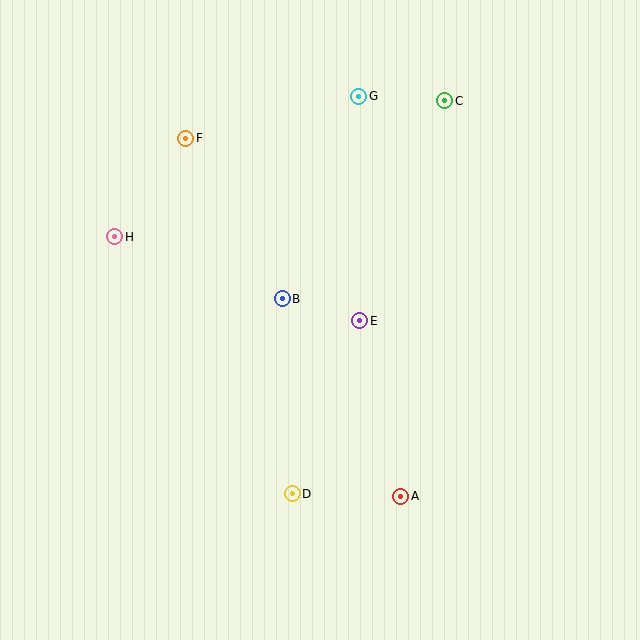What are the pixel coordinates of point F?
Point F is at (186, 138).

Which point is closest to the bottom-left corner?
Point D is closest to the bottom-left corner.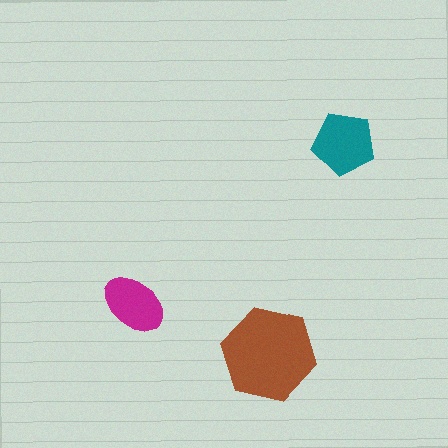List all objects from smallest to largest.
The magenta ellipse, the teal pentagon, the brown hexagon.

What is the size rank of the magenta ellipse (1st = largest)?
3rd.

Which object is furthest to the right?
The teal pentagon is rightmost.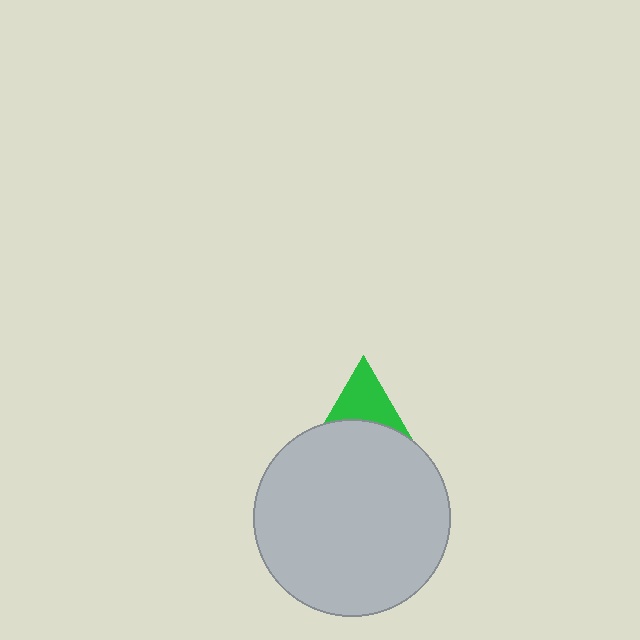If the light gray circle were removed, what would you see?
You would see the complete green triangle.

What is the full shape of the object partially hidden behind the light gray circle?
The partially hidden object is a green triangle.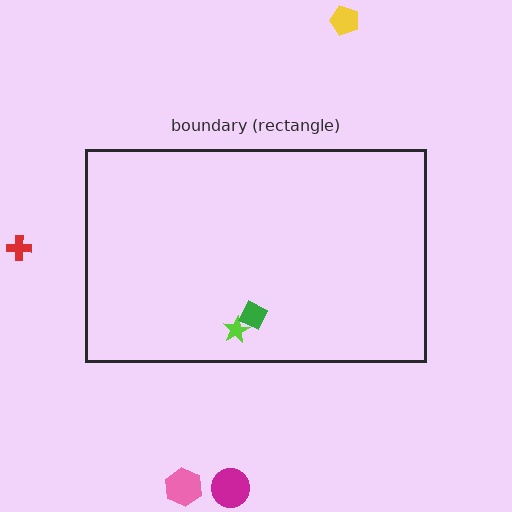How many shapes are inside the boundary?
2 inside, 4 outside.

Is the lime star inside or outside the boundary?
Inside.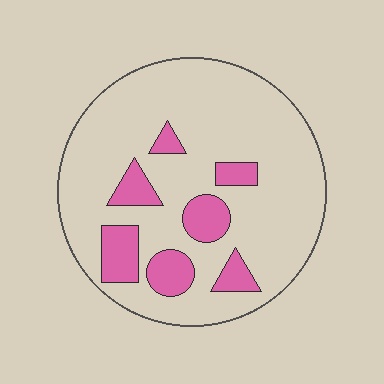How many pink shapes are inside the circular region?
7.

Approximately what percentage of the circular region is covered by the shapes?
Approximately 20%.